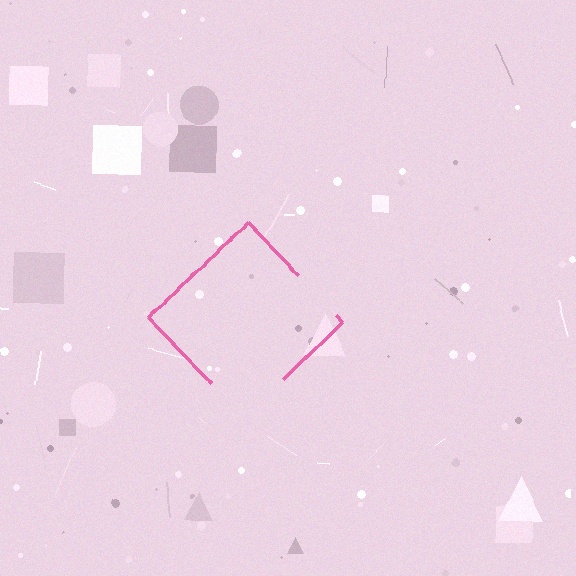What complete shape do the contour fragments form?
The contour fragments form a diamond.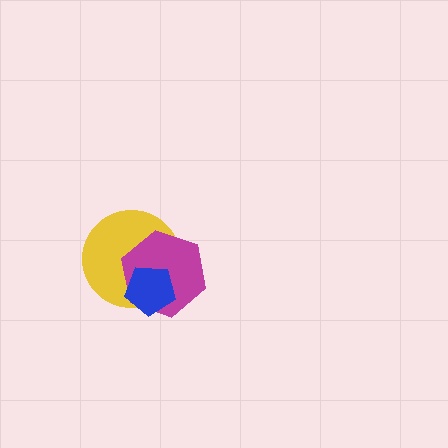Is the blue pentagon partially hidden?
No, no other shape covers it.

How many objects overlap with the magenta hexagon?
2 objects overlap with the magenta hexagon.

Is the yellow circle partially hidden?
Yes, it is partially covered by another shape.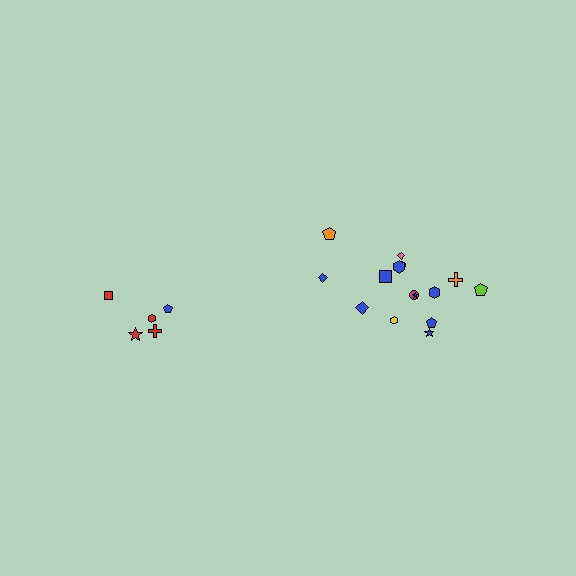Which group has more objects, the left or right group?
The right group.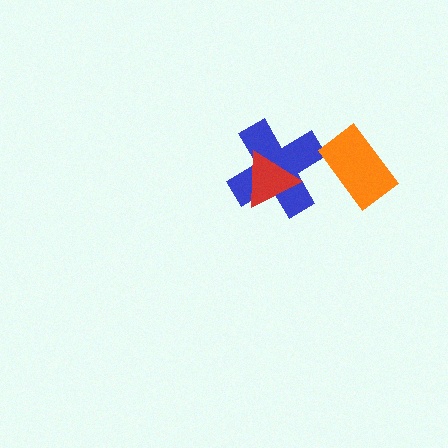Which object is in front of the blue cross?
The red triangle is in front of the blue cross.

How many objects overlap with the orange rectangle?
0 objects overlap with the orange rectangle.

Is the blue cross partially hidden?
Yes, it is partially covered by another shape.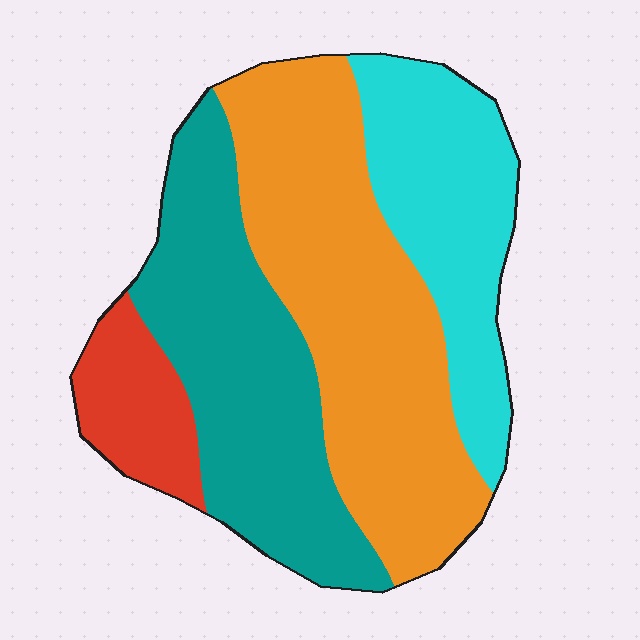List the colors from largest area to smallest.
From largest to smallest: orange, teal, cyan, red.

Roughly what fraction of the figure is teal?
Teal covers about 30% of the figure.